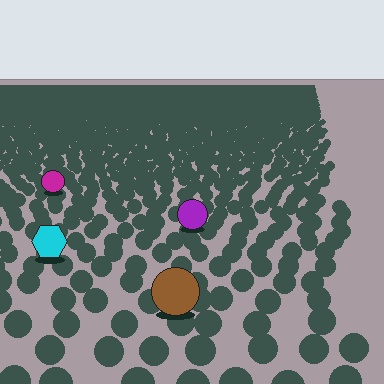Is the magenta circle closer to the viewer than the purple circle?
No. The purple circle is closer — you can tell from the texture gradient: the ground texture is coarser near it.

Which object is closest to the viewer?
The brown circle is closest. The texture marks near it are larger and more spread out.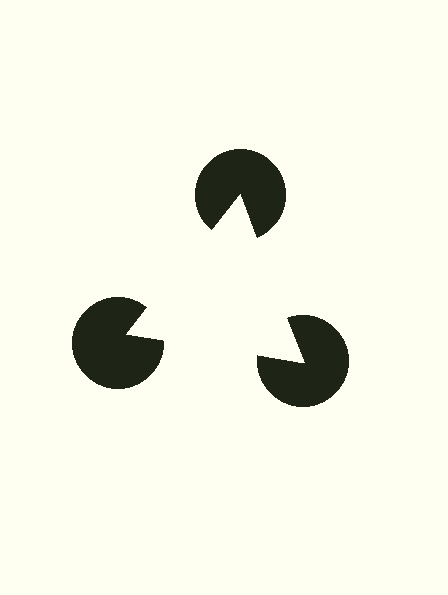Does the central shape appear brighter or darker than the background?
It typically appears slightly brighter than the background, even though no actual brightness change is drawn.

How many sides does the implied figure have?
3 sides.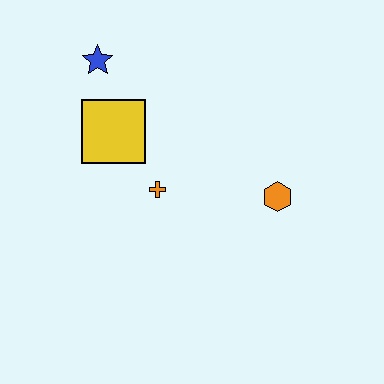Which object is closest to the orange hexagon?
The orange cross is closest to the orange hexagon.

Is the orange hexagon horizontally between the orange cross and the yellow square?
No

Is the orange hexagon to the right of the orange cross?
Yes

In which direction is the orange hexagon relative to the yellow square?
The orange hexagon is to the right of the yellow square.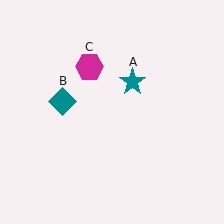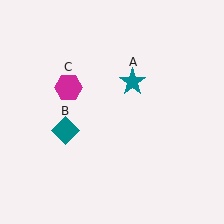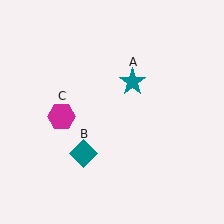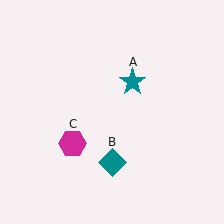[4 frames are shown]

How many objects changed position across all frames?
2 objects changed position: teal diamond (object B), magenta hexagon (object C).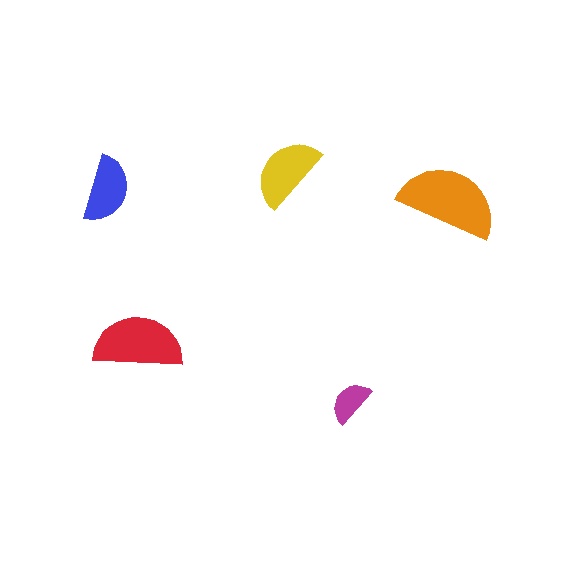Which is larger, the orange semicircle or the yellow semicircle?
The orange one.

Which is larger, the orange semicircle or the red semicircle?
The orange one.